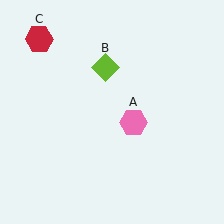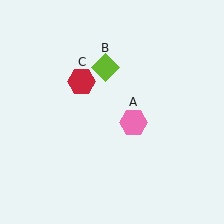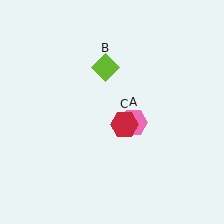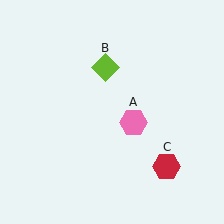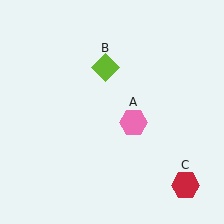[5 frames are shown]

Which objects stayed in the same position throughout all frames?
Pink hexagon (object A) and lime diamond (object B) remained stationary.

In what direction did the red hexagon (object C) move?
The red hexagon (object C) moved down and to the right.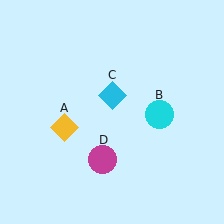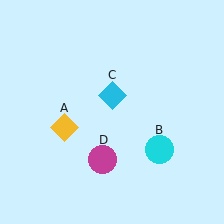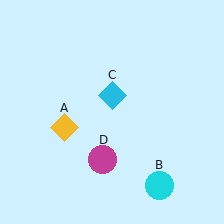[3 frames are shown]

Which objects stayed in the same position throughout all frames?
Yellow diamond (object A) and cyan diamond (object C) and magenta circle (object D) remained stationary.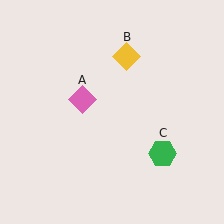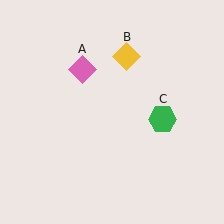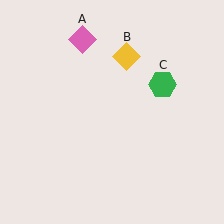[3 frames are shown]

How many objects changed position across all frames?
2 objects changed position: pink diamond (object A), green hexagon (object C).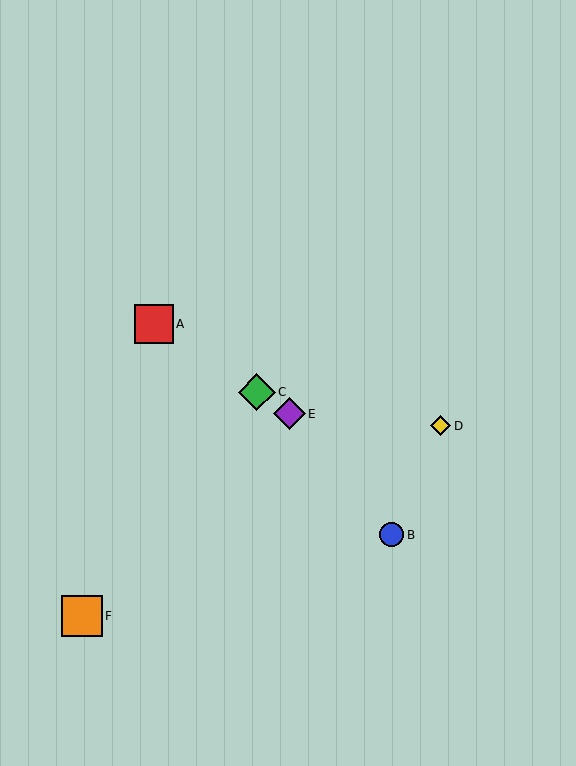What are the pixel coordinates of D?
Object D is at (441, 426).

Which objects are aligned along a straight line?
Objects A, C, E are aligned along a straight line.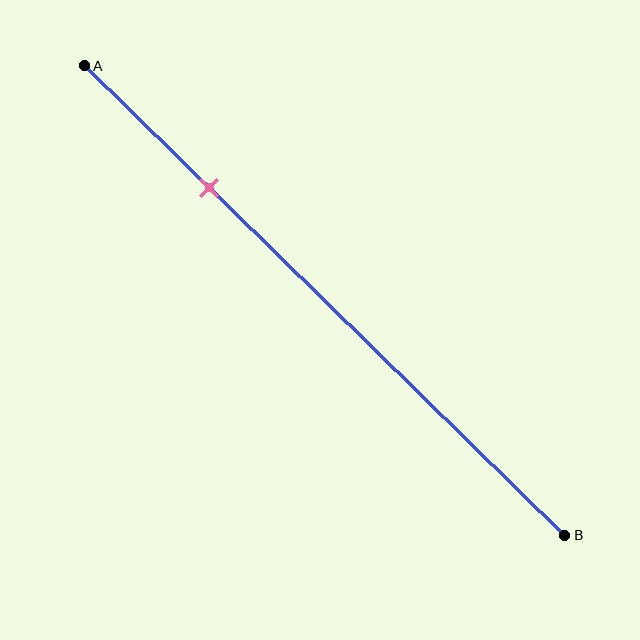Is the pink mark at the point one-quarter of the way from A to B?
Yes, the mark is approximately at the one-quarter point.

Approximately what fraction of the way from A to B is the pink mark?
The pink mark is approximately 25% of the way from A to B.